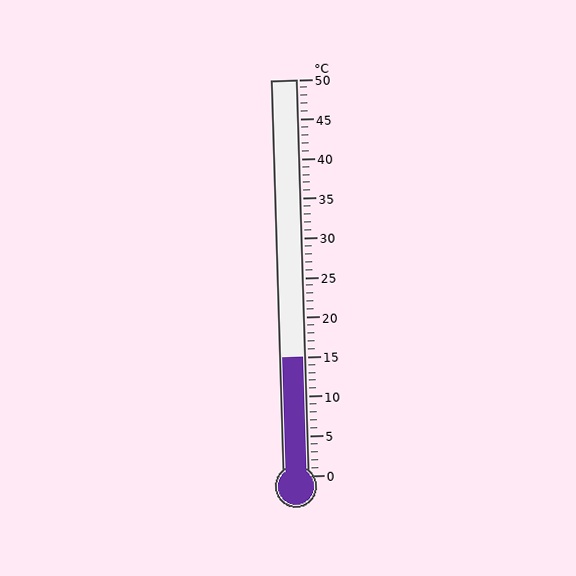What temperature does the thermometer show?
The thermometer shows approximately 15°C.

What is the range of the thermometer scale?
The thermometer scale ranges from 0°C to 50°C.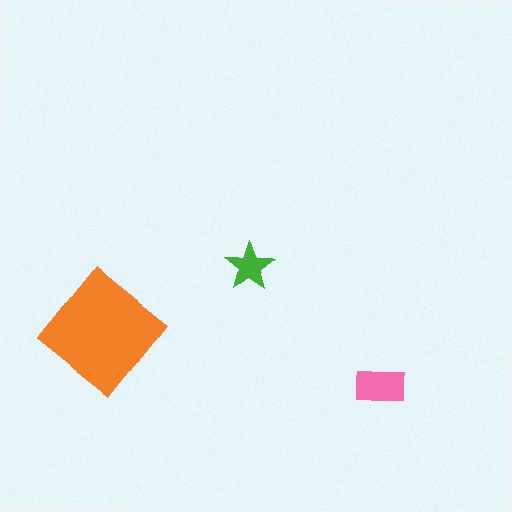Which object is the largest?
The orange diamond.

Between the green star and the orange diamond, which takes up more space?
The orange diamond.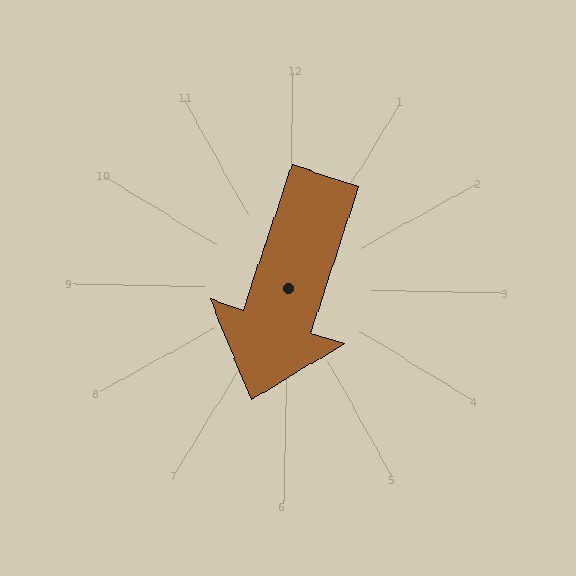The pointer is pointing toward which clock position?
Roughly 7 o'clock.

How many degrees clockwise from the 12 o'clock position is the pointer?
Approximately 197 degrees.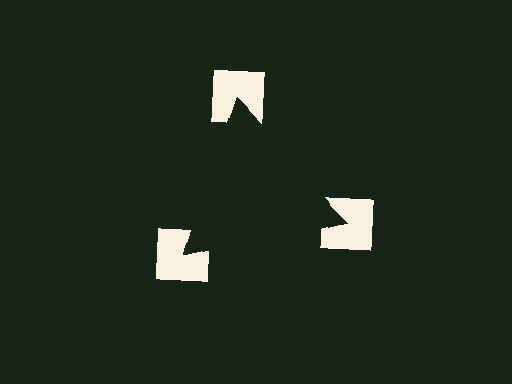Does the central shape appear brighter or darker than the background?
It typically appears slightly darker than the background, even though no actual brightness change is drawn.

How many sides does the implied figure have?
3 sides.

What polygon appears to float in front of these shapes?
An illusory triangle — its edges are inferred from the aligned wedge cuts in the notched squares, not physically drawn.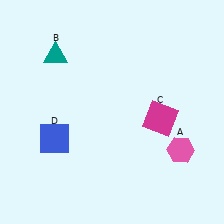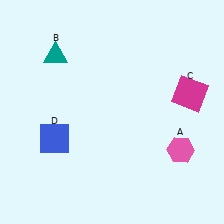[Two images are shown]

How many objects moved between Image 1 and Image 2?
1 object moved between the two images.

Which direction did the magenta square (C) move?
The magenta square (C) moved right.